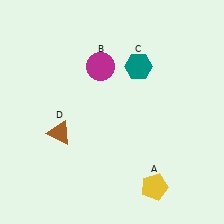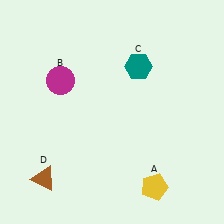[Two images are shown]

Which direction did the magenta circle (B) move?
The magenta circle (B) moved left.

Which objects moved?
The objects that moved are: the magenta circle (B), the brown triangle (D).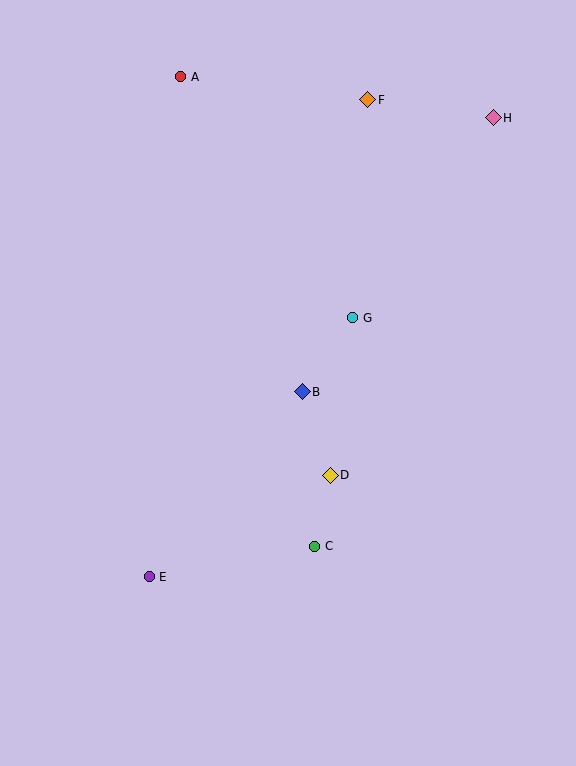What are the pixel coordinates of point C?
Point C is at (315, 546).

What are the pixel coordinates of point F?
Point F is at (368, 100).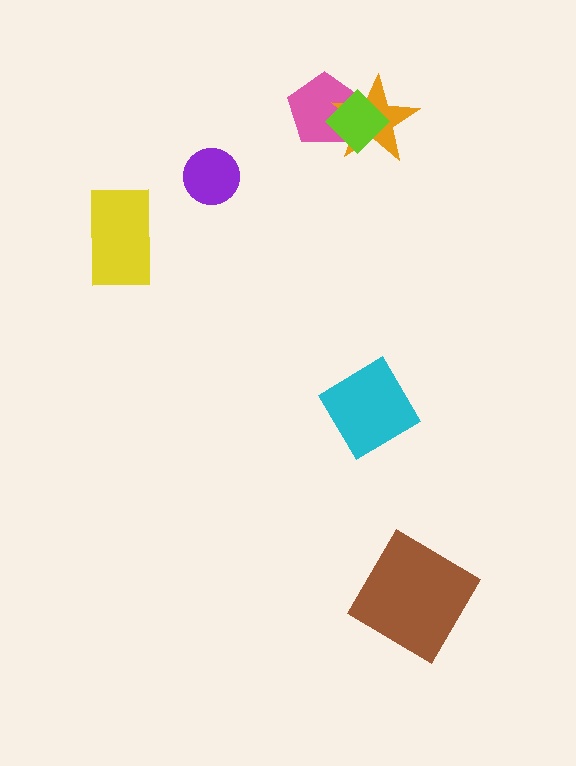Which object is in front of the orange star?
The lime diamond is in front of the orange star.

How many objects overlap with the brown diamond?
0 objects overlap with the brown diamond.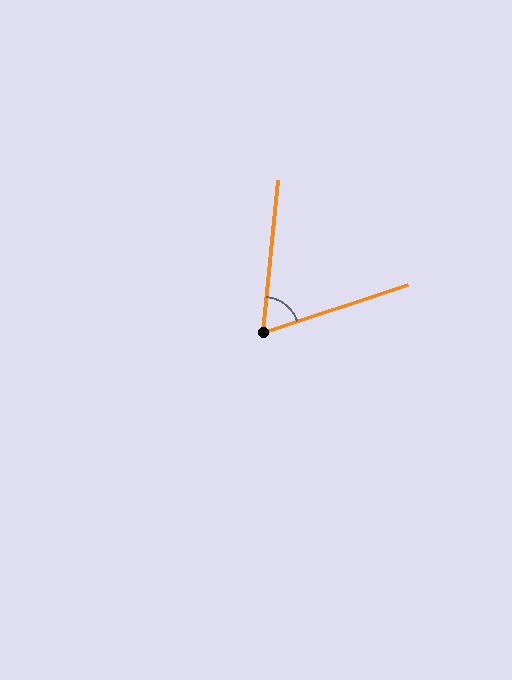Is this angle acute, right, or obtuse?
It is acute.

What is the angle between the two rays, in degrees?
Approximately 66 degrees.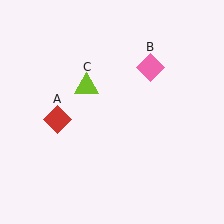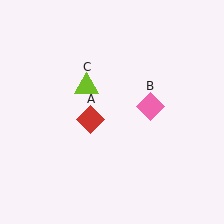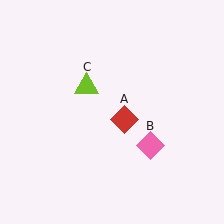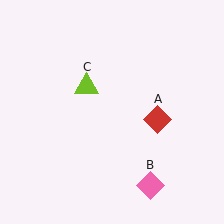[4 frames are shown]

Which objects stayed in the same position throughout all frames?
Lime triangle (object C) remained stationary.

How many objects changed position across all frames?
2 objects changed position: red diamond (object A), pink diamond (object B).